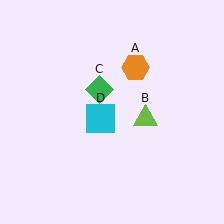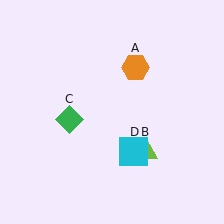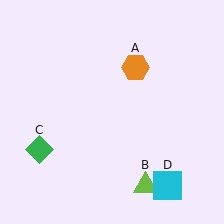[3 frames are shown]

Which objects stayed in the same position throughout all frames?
Orange hexagon (object A) remained stationary.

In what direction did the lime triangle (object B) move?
The lime triangle (object B) moved down.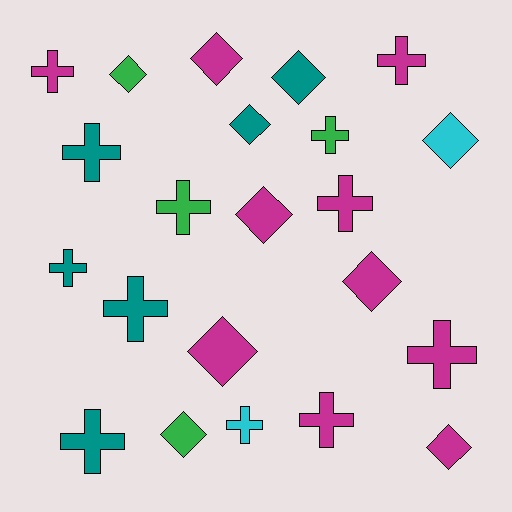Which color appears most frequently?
Magenta, with 10 objects.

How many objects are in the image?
There are 22 objects.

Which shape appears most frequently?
Cross, with 12 objects.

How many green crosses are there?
There are 2 green crosses.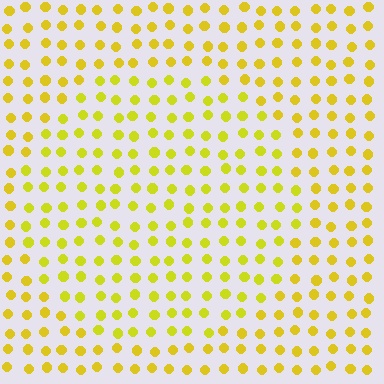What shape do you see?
I see a circle.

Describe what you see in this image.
The image is filled with small yellow elements in a uniform arrangement. A circle-shaped region is visible where the elements are tinted to a slightly different hue, forming a subtle color boundary.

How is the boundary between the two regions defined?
The boundary is defined purely by a slight shift in hue (about 13 degrees). Spacing, size, and orientation are identical on both sides.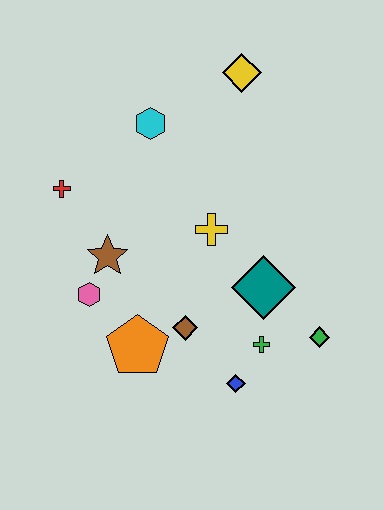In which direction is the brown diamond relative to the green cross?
The brown diamond is to the left of the green cross.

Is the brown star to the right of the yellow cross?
No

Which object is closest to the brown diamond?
The orange pentagon is closest to the brown diamond.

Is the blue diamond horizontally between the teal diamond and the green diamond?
No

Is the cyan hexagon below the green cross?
No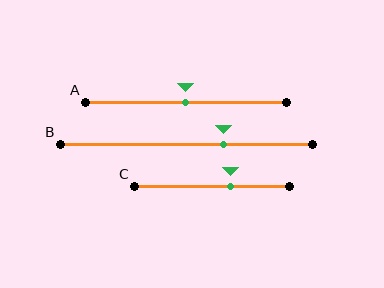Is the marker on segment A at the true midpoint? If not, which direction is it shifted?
Yes, the marker on segment A is at the true midpoint.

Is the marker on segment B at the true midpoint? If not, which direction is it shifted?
No, the marker on segment B is shifted to the right by about 15% of the segment length.